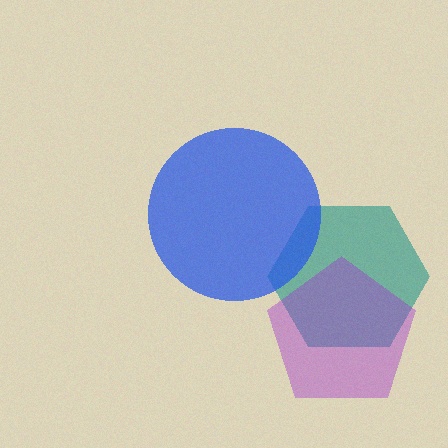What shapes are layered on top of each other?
The layered shapes are: a teal hexagon, a purple pentagon, a blue circle.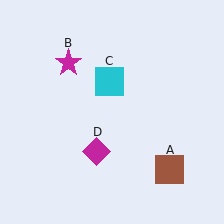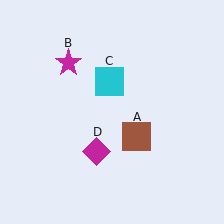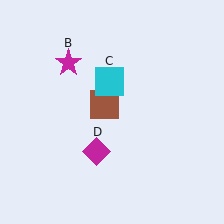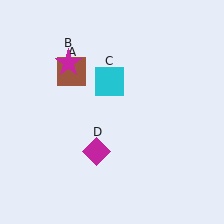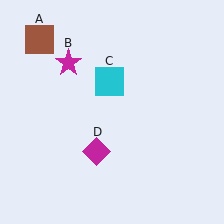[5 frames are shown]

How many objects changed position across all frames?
1 object changed position: brown square (object A).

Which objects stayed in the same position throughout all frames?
Magenta star (object B) and cyan square (object C) and magenta diamond (object D) remained stationary.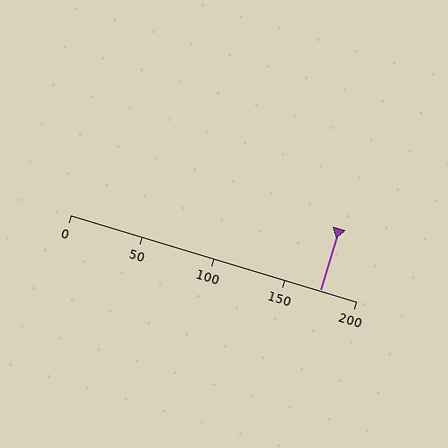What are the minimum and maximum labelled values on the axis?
The axis runs from 0 to 200.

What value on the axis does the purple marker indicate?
The marker indicates approximately 175.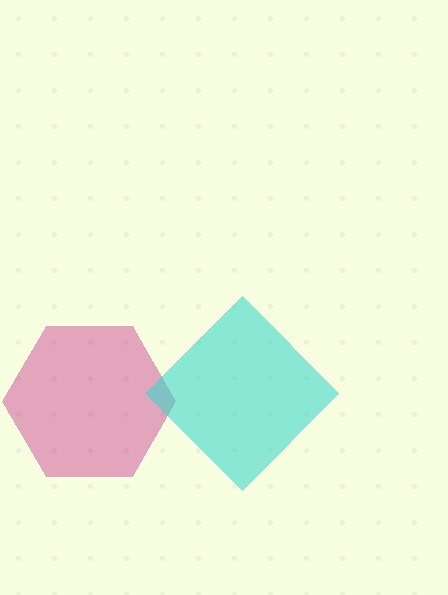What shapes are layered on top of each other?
The layered shapes are: a magenta hexagon, a cyan diamond.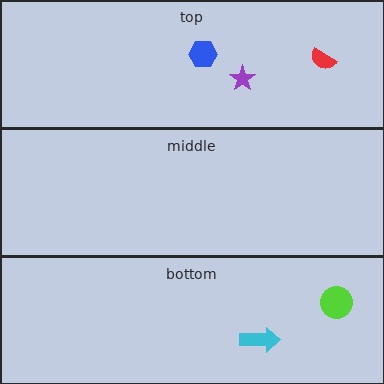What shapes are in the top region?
The blue hexagon, the red semicircle, the purple star.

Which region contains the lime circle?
The bottom region.